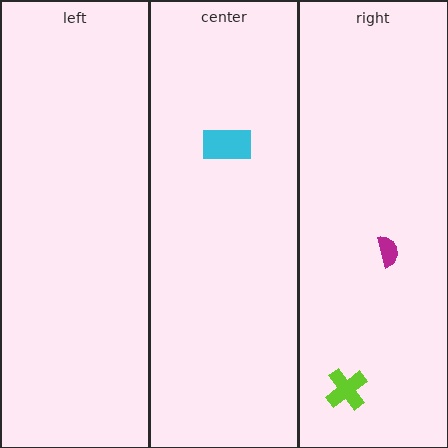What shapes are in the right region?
The magenta semicircle, the lime cross.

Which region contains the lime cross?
The right region.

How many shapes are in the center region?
1.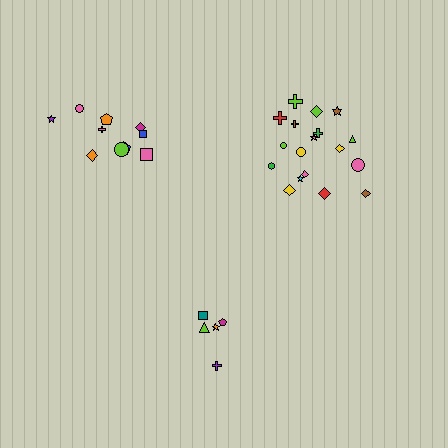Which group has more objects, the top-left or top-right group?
The top-right group.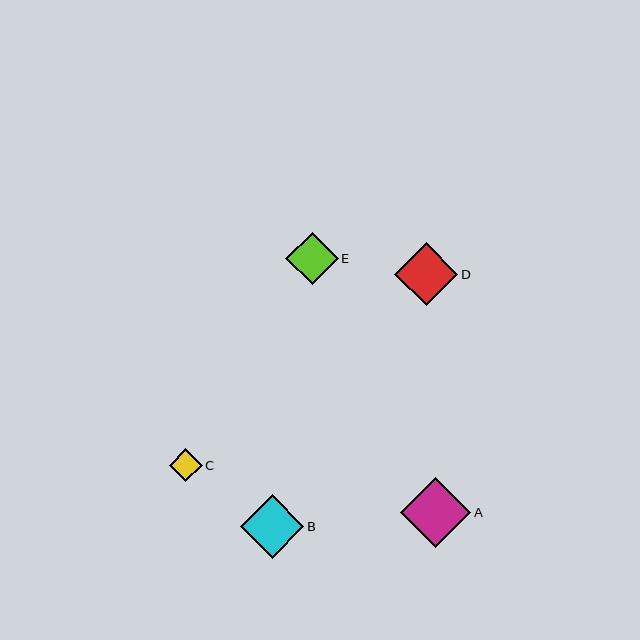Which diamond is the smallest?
Diamond C is the smallest with a size of approximately 33 pixels.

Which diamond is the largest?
Diamond A is the largest with a size of approximately 70 pixels.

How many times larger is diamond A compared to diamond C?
Diamond A is approximately 2.1 times the size of diamond C.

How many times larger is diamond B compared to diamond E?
Diamond B is approximately 1.2 times the size of diamond E.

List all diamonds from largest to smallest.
From largest to smallest: A, B, D, E, C.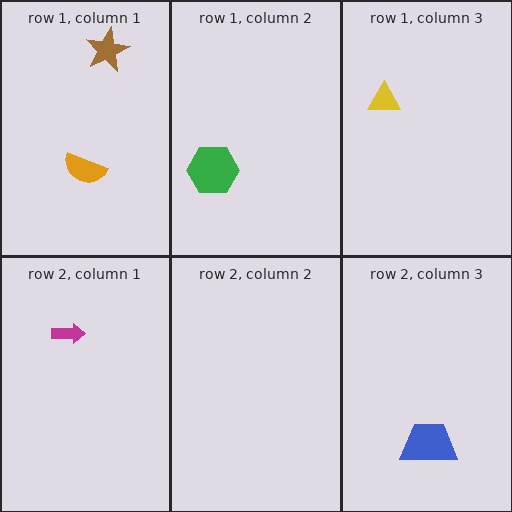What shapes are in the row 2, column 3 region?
The blue trapezoid.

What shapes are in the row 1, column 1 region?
The orange semicircle, the brown star.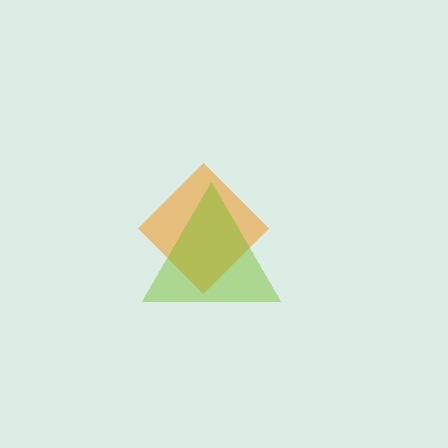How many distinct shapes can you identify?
There are 2 distinct shapes: an orange diamond, a lime triangle.